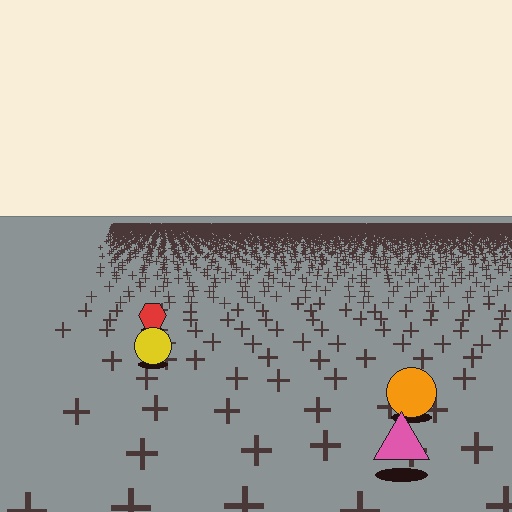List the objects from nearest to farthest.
From nearest to farthest: the pink triangle, the orange circle, the yellow circle, the red hexagon.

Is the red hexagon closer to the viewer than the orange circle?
No. The orange circle is closer — you can tell from the texture gradient: the ground texture is coarser near it.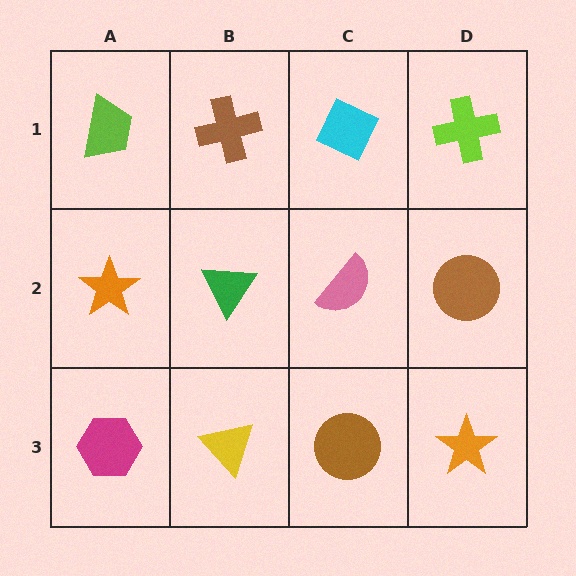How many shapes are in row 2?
4 shapes.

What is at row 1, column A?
A lime trapezoid.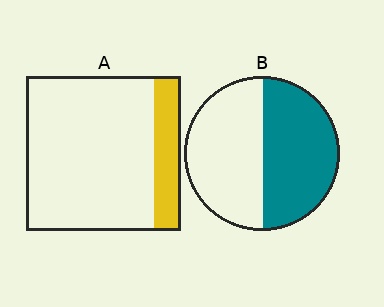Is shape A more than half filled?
No.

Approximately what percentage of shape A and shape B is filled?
A is approximately 15% and B is approximately 50%.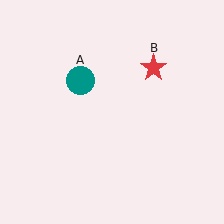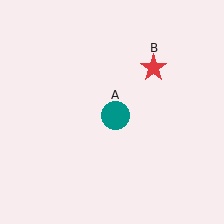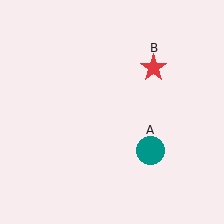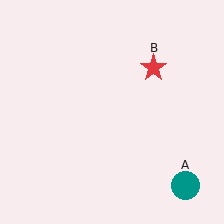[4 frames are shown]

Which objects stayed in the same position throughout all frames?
Red star (object B) remained stationary.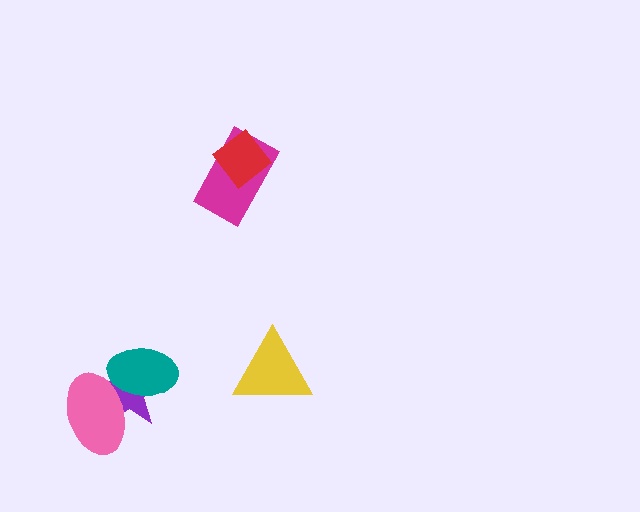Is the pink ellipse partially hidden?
Yes, it is partially covered by another shape.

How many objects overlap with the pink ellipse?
2 objects overlap with the pink ellipse.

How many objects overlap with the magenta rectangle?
1 object overlaps with the magenta rectangle.